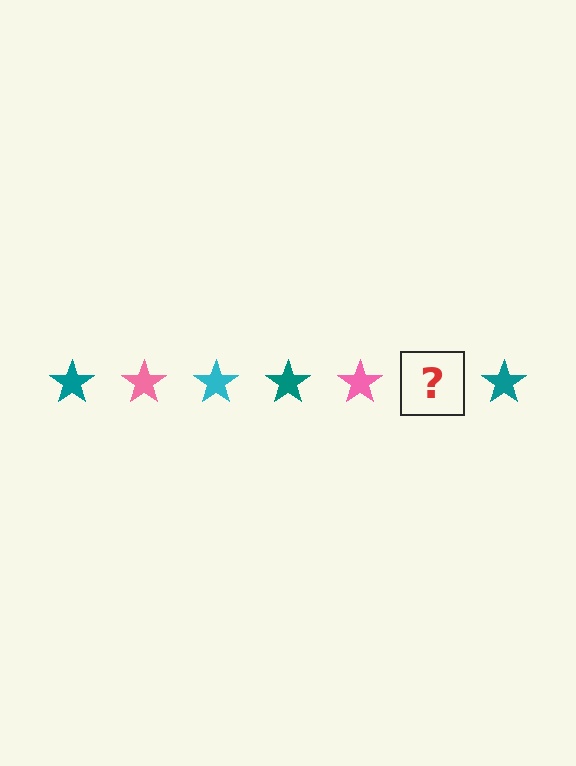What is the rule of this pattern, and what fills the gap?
The rule is that the pattern cycles through teal, pink, cyan stars. The gap should be filled with a cyan star.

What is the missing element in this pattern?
The missing element is a cyan star.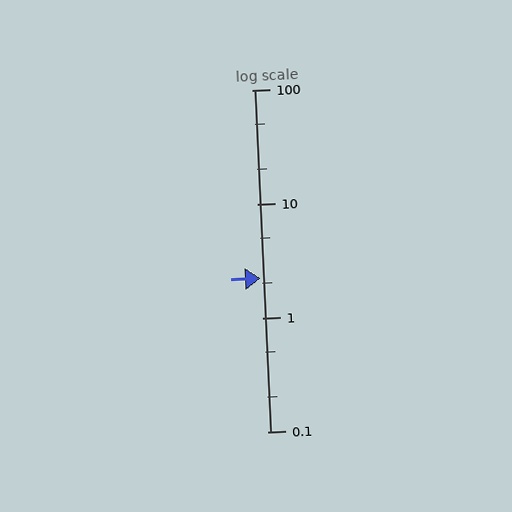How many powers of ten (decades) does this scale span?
The scale spans 3 decades, from 0.1 to 100.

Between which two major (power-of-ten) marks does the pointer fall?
The pointer is between 1 and 10.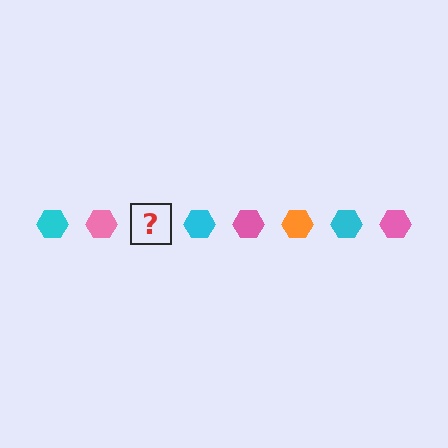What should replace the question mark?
The question mark should be replaced with an orange hexagon.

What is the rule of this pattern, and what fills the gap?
The rule is that the pattern cycles through cyan, pink, orange hexagons. The gap should be filled with an orange hexagon.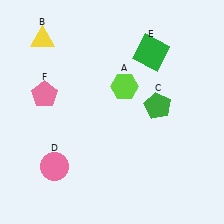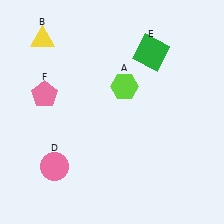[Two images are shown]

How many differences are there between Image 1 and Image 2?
There is 1 difference between the two images.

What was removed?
The green pentagon (C) was removed in Image 2.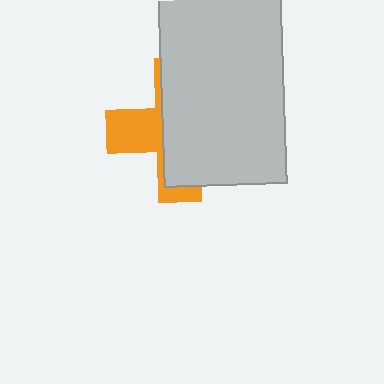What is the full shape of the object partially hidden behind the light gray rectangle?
The partially hidden object is an orange cross.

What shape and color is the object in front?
The object in front is a light gray rectangle.